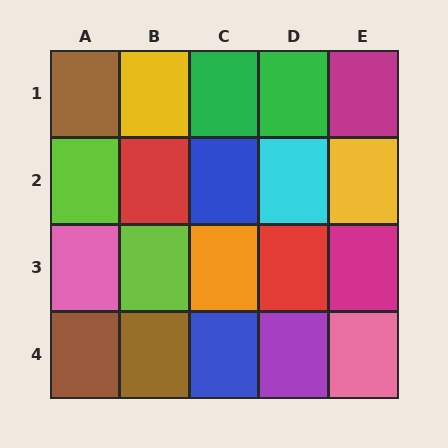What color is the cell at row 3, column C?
Orange.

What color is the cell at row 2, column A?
Lime.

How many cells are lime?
2 cells are lime.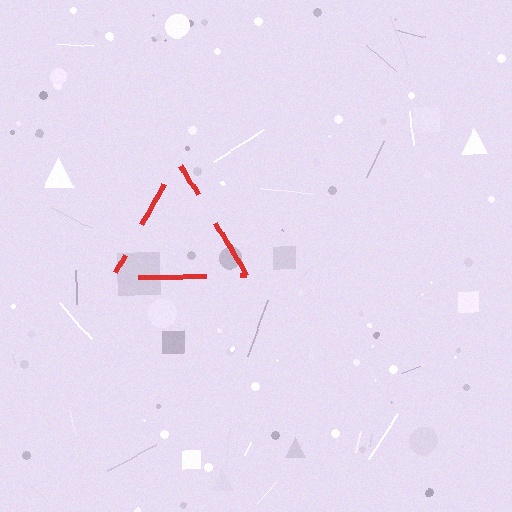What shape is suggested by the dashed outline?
The dashed outline suggests a triangle.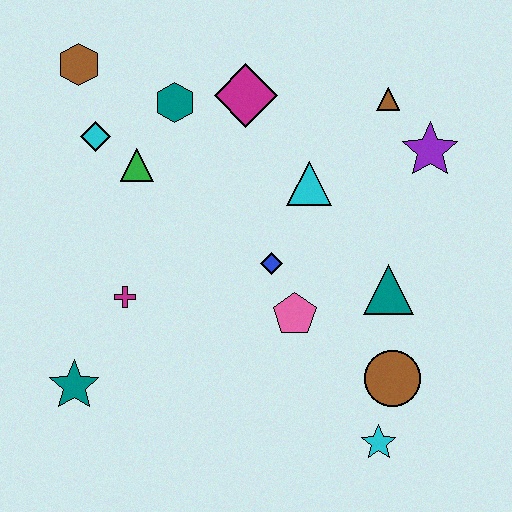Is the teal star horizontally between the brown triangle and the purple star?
No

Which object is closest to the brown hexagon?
The cyan diamond is closest to the brown hexagon.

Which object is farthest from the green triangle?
The cyan star is farthest from the green triangle.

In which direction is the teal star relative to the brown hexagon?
The teal star is below the brown hexagon.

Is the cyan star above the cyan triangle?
No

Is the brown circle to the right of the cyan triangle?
Yes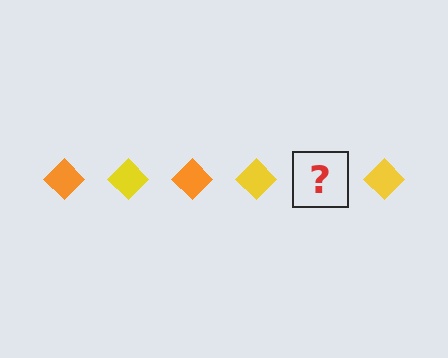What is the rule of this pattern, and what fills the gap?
The rule is that the pattern cycles through orange, yellow diamonds. The gap should be filled with an orange diamond.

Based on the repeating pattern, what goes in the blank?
The blank should be an orange diamond.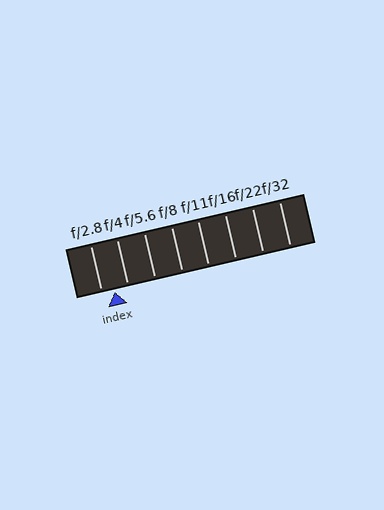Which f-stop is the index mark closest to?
The index mark is closest to f/2.8.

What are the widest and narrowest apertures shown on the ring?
The widest aperture shown is f/2.8 and the narrowest is f/32.